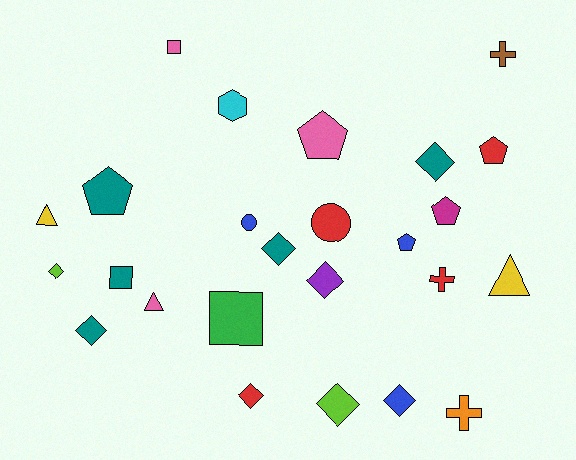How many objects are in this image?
There are 25 objects.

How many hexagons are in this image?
There is 1 hexagon.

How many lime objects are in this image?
There are 2 lime objects.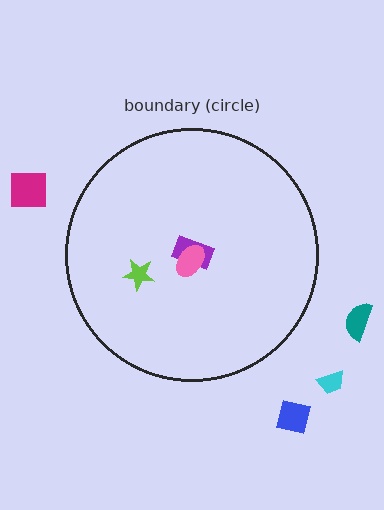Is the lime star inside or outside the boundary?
Inside.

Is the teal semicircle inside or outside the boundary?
Outside.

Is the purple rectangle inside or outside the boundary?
Inside.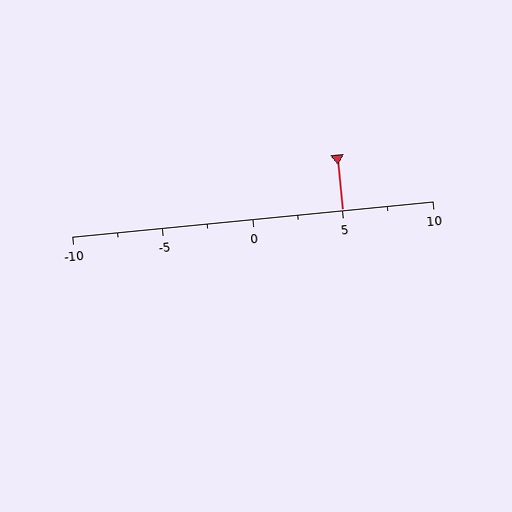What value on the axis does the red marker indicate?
The marker indicates approximately 5.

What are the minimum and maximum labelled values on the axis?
The axis runs from -10 to 10.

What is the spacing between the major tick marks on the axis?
The major ticks are spaced 5 apart.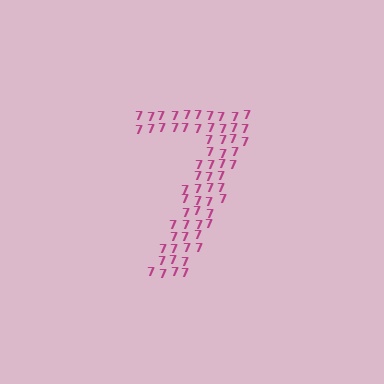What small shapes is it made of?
It is made of small digit 7's.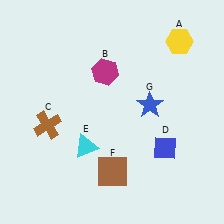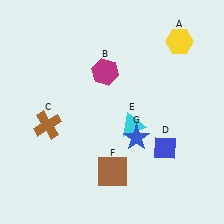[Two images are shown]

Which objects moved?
The objects that moved are: the cyan triangle (E), the blue star (G).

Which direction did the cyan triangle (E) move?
The cyan triangle (E) moved right.